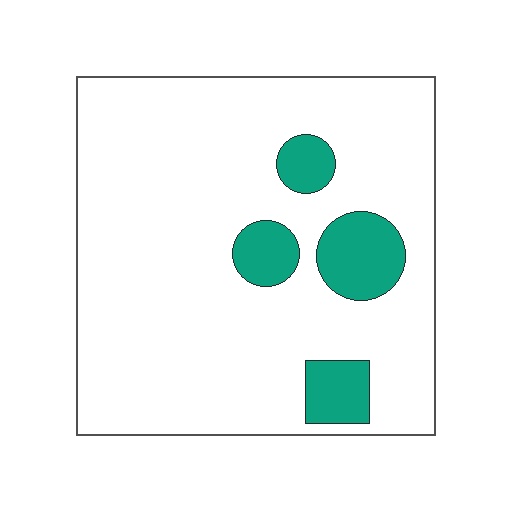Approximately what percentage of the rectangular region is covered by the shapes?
Approximately 15%.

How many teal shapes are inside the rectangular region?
4.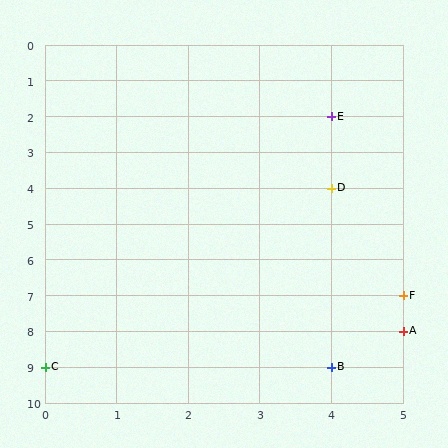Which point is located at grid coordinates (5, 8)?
Point A is at (5, 8).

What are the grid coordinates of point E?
Point E is at grid coordinates (4, 2).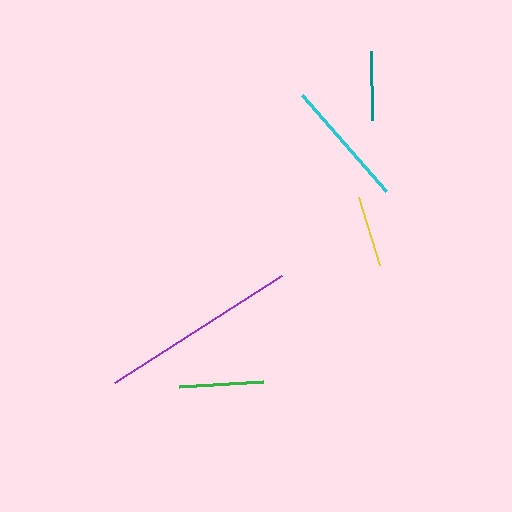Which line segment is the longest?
The purple line is the longest at approximately 197 pixels.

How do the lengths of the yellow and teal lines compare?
The yellow and teal lines are approximately the same length.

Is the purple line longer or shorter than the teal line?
The purple line is longer than the teal line.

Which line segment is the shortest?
The teal line is the shortest at approximately 69 pixels.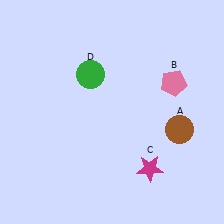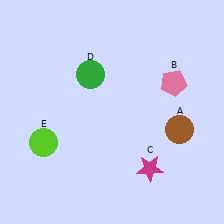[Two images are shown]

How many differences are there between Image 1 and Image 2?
There is 1 difference between the two images.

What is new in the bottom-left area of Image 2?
A lime circle (E) was added in the bottom-left area of Image 2.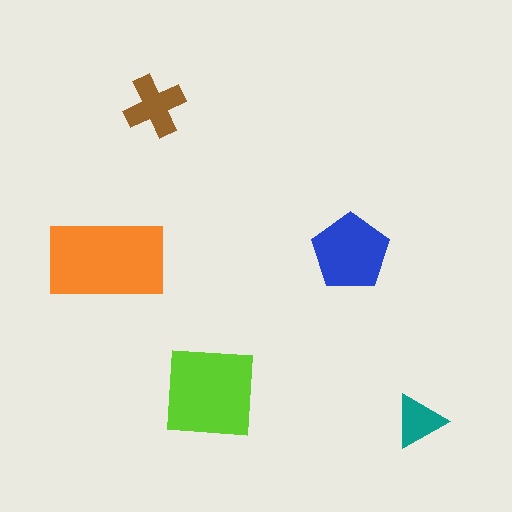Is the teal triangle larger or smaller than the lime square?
Smaller.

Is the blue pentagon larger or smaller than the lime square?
Smaller.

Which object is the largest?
The orange rectangle.